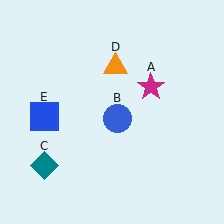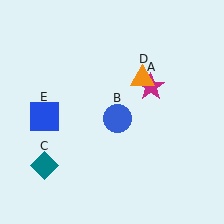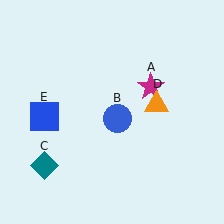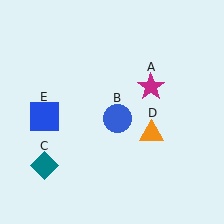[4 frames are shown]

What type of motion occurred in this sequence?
The orange triangle (object D) rotated clockwise around the center of the scene.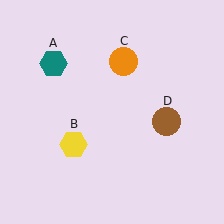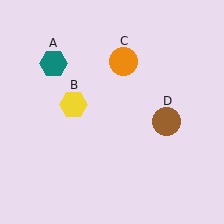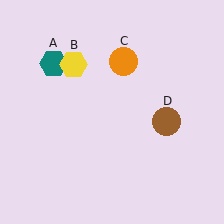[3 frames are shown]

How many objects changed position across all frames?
1 object changed position: yellow hexagon (object B).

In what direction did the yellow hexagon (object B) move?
The yellow hexagon (object B) moved up.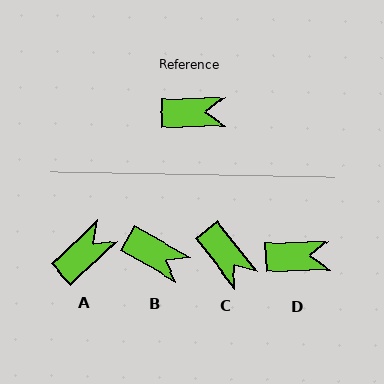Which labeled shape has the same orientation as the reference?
D.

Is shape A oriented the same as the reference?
No, it is off by about 42 degrees.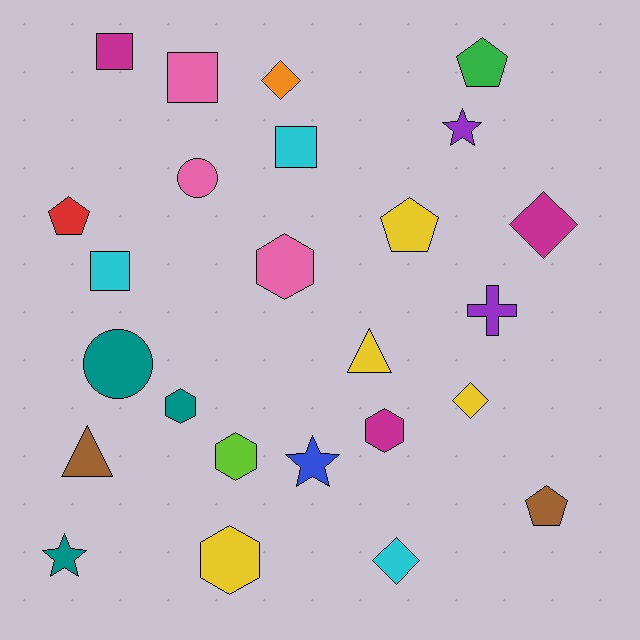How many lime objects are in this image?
There is 1 lime object.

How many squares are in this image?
There are 4 squares.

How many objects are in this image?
There are 25 objects.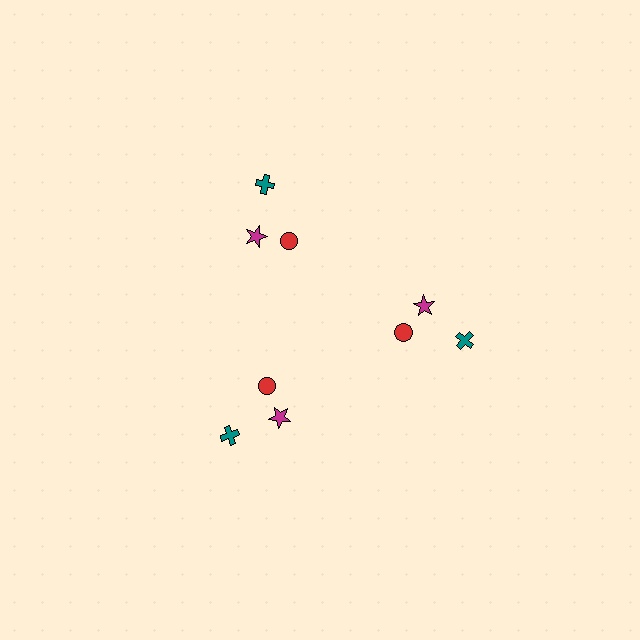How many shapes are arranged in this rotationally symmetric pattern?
There are 9 shapes, arranged in 3 groups of 3.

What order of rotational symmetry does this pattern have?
This pattern has 3-fold rotational symmetry.